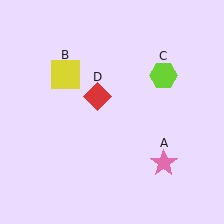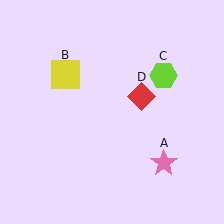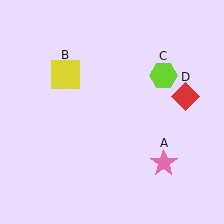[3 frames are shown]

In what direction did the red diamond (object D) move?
The red diamond (object D) moved right.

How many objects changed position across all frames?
1 object changed position: red diamond (object D).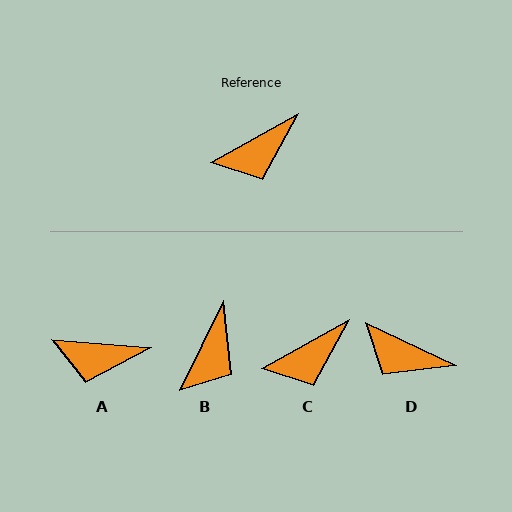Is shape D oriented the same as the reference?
No, it is off by about 54 degrees.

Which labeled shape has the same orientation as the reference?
C.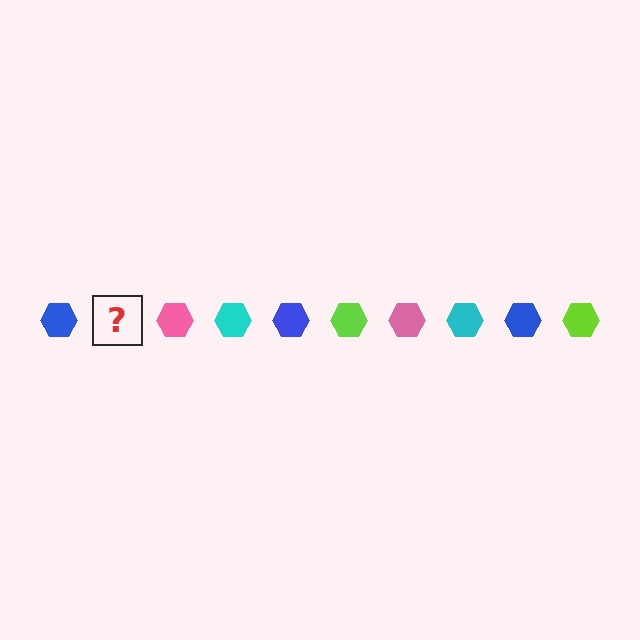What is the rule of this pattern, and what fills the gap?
The rule is that the pattern cycles through blue, lime, pink, cyan hexagons. The gap should be filled with a lime hexagon.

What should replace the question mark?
The question mark should be replaced with a lime hexagon.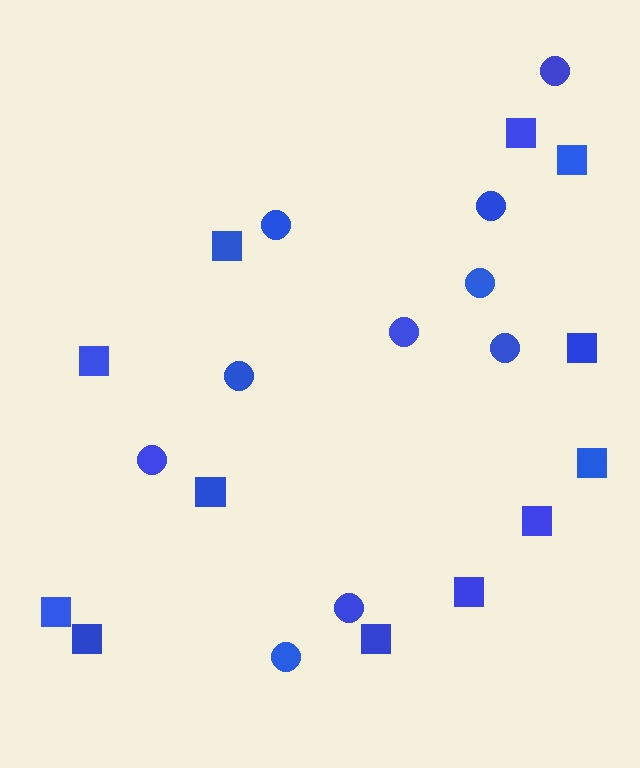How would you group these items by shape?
There are 2 groups: one group of circles (10) and one group of squares (12).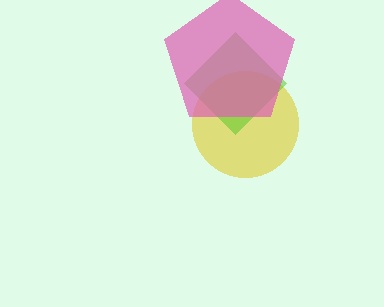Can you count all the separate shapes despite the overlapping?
Yes, there are 3 separate shapes.